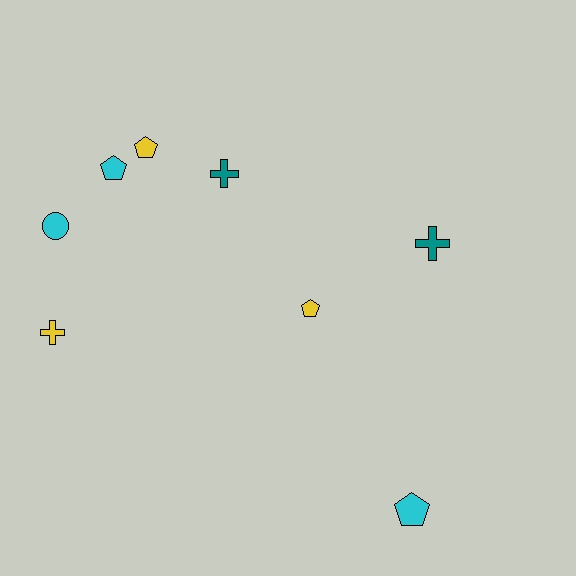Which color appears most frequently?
Yellow, with 3 objects.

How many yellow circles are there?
There are no yellow circles.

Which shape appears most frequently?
Pentagon, with 4 objects.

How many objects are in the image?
There are 8 objects.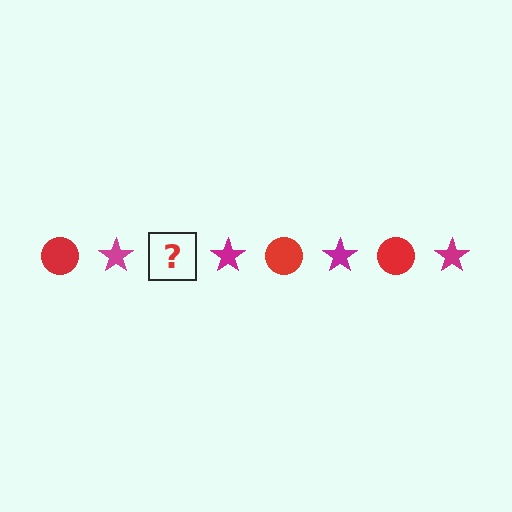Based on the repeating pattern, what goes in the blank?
The blank should be a red circle.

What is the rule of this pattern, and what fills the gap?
The rule is that the pattern alternates between red circle and magenta star. The gap should be filled with a red circle.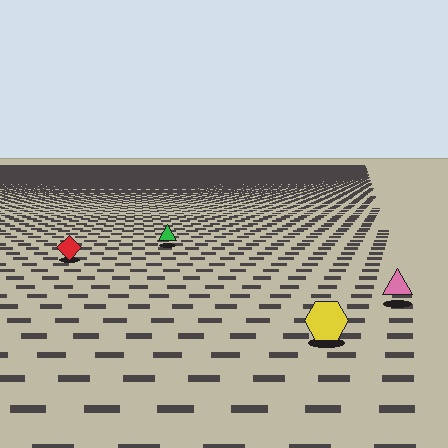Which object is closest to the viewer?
The yellow hexagon is closest. The texture marks near it are larger and more spread out.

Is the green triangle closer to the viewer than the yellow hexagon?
No. The yellow hexagon is closer — you can tell from the texture gradient: the ground texture is coarser near it.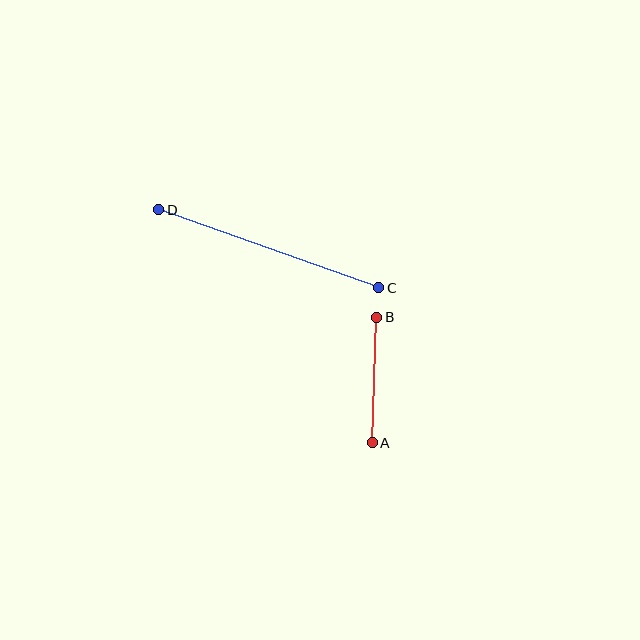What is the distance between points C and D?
The distance is approximately 234 pixels.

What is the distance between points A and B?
The distance is approximately 125 pixels.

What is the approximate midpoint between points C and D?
The midpoint is at approximately (269, 249) pixels.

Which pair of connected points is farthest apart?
Points C and D are farthest apart.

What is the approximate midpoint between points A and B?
The midpoint is at approximately (374, 380) pixels.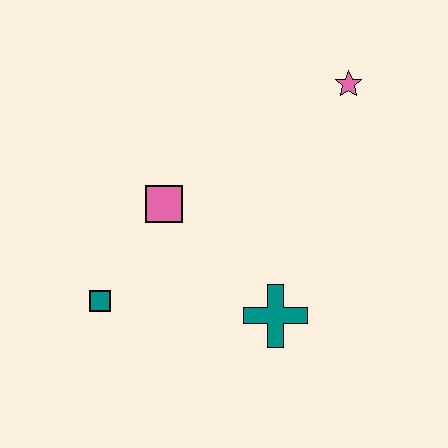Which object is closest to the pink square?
The teal square is closest to the pink square.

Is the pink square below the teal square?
No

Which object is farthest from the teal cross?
The pink star is farthest from the teal cross.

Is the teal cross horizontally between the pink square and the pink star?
Yes